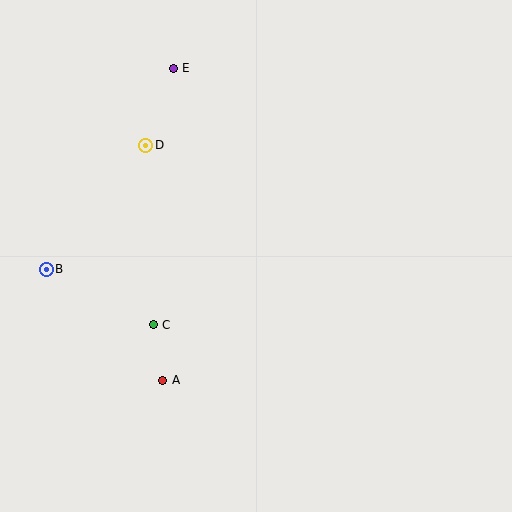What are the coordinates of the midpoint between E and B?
The midpoint between E and B is at (110, 169).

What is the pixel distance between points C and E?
The distance between C and E is 257 pixels.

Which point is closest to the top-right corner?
Point E is closest to the top-right corner.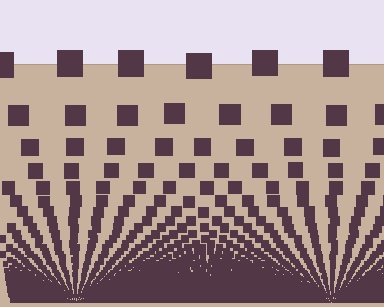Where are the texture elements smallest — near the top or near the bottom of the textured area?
Near the bottom.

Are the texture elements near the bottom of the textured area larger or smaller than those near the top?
Smaller. The gradient is inverted — elements near the bottom are smaller and denser.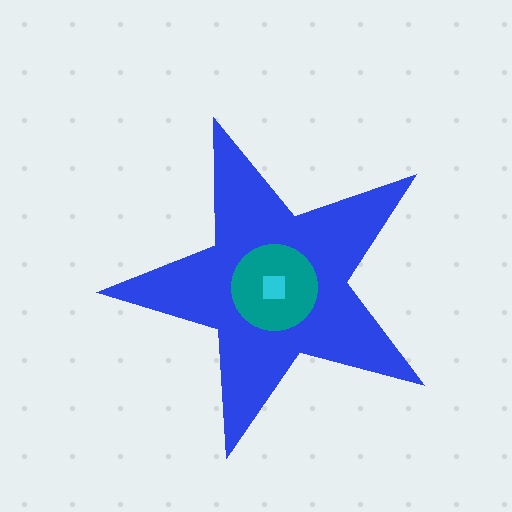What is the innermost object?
The cyan square.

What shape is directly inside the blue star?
The teal circle.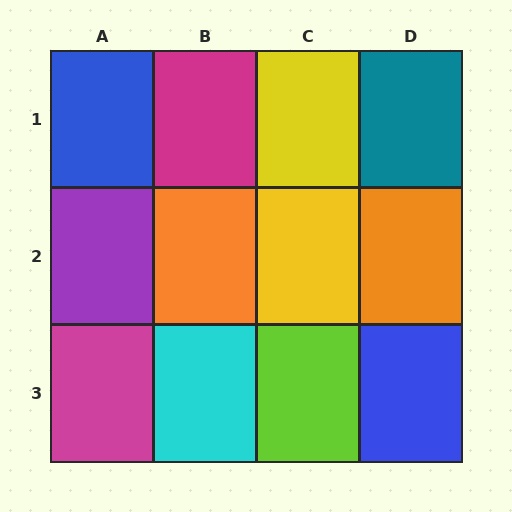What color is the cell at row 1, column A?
Blue.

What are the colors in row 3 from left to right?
Magenta, cyan, lime, blue.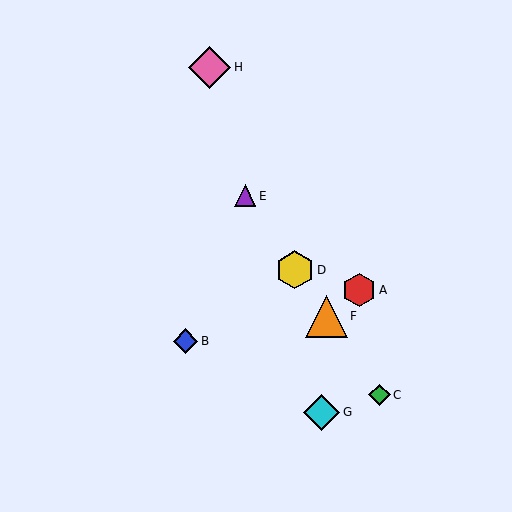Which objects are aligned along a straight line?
Objects C, D, E, F are aligned along a straight line.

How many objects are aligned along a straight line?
4 objects (C, D, E, F) are aligned along a straight line.